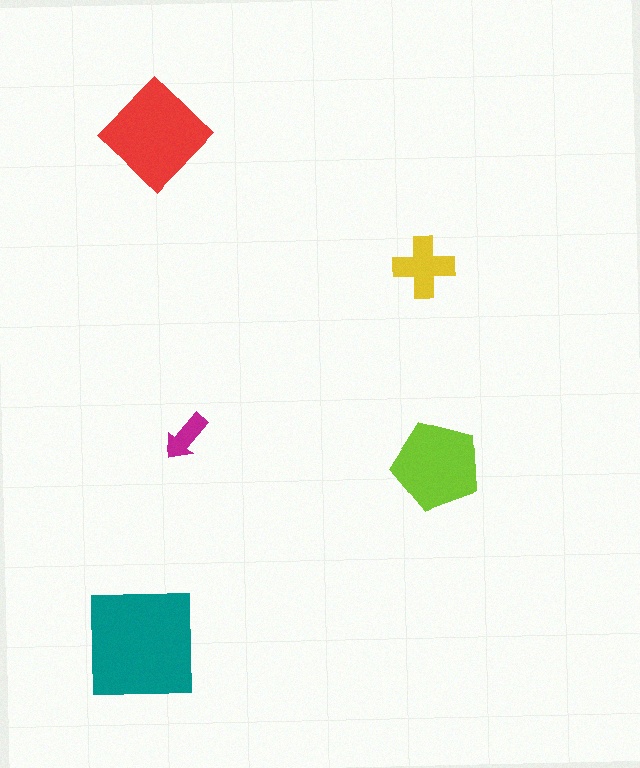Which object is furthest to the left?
The teal square is leftmost.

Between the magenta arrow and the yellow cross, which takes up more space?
The yellow cross.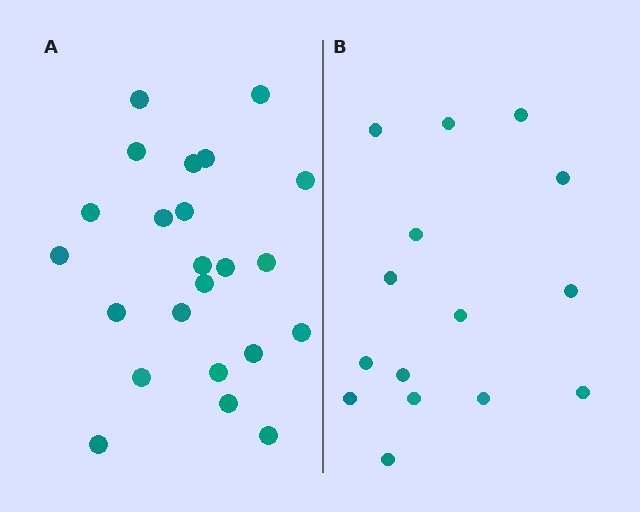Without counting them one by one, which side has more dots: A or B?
Region A (the left region) has more dots.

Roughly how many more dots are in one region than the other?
Region A has roughly 8 or so more dots than region B.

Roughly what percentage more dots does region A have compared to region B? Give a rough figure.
About 55% more.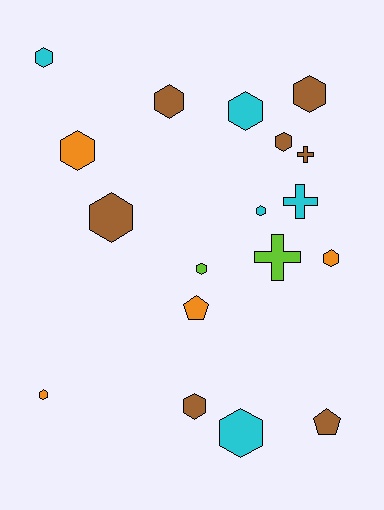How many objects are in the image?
There are 18 objects.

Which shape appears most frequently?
Hexagon, with 13 objects.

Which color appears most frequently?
Brown, with 7 objects.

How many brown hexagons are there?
There are 5 brown hexagons.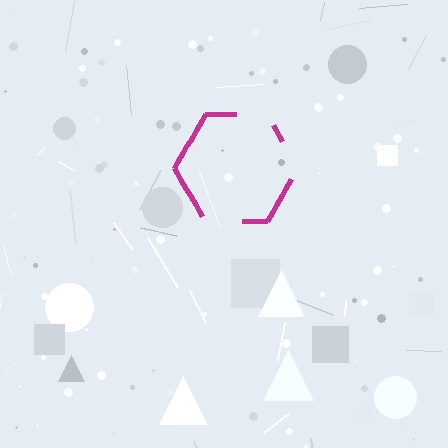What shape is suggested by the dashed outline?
The dashed outline suggests a hexagon.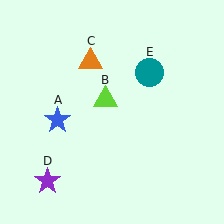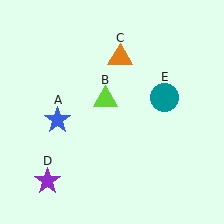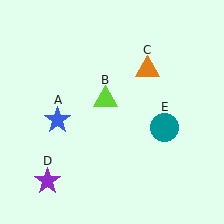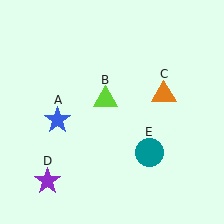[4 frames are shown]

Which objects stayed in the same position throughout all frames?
Blue star (object A) and lime triangle (object B) and purple star (object D) remained stationary.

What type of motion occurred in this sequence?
The orange triangle (object C), teal circle (object E) rotated clockwise around the center of the scene.